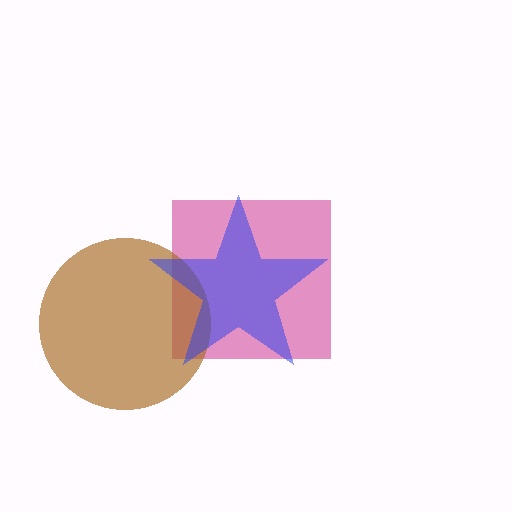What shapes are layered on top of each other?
The layered shapes are: a magenta square, a brown circle, a blue star.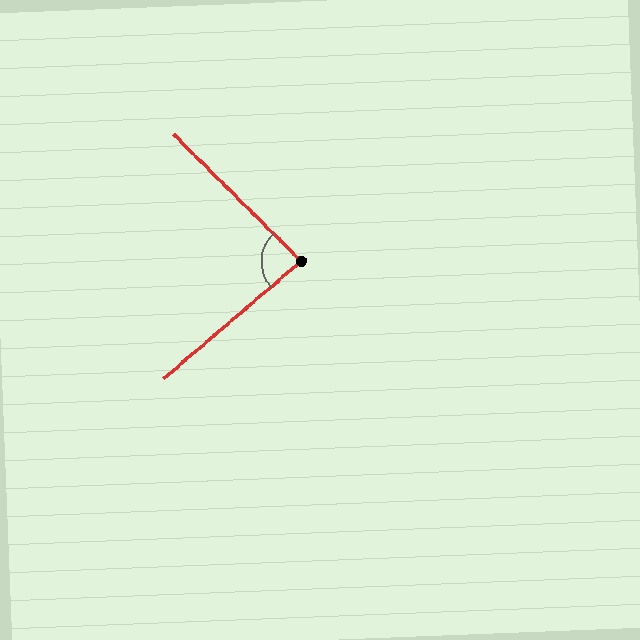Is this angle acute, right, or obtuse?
It is acute.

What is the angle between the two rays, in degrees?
Approximately 85 degrees.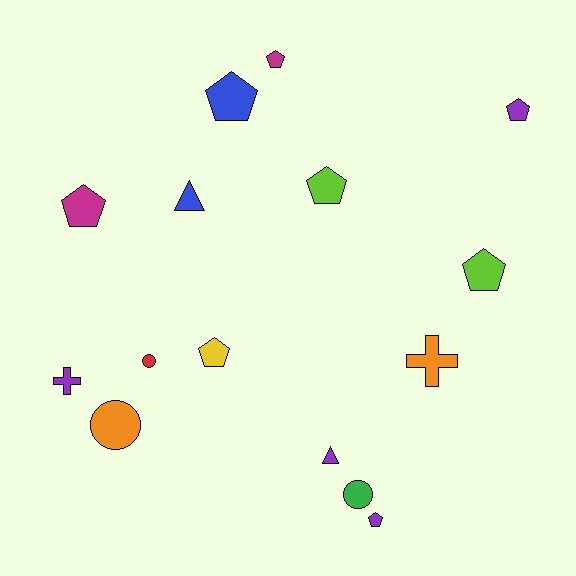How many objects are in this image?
There are 15 objects.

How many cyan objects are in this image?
There are no cyan objects.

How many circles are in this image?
There are 3 circles.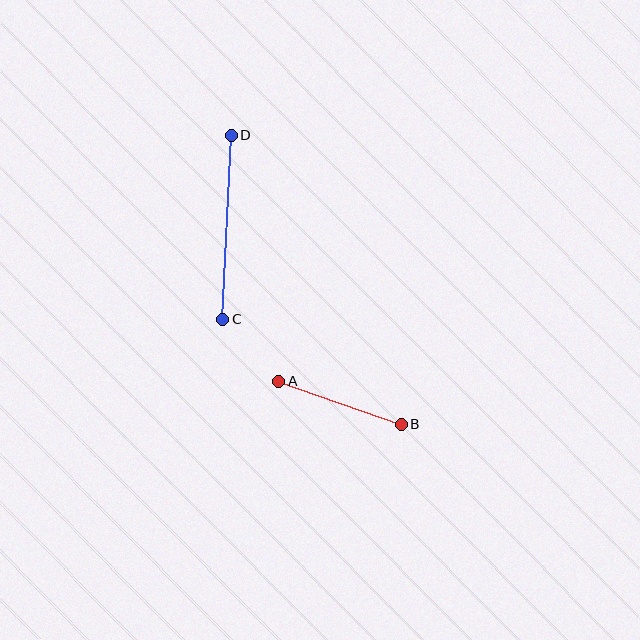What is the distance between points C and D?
The distance is approximately 184 pixels.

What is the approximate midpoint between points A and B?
The midpoint is at approximately (340, 403) pixels.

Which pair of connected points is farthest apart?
Points C and D are farthest apart.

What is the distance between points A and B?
The distance is approximately 130 pixels.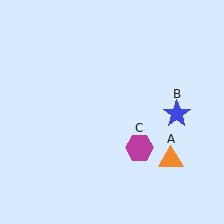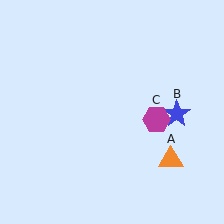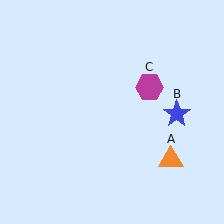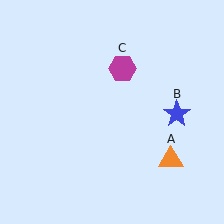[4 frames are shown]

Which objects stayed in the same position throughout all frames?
Orange triangle (object A) and blue star (object B) remained stationary.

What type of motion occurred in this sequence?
The magenta hexagon (object C) rotated counterclockwise around the center of the scene.